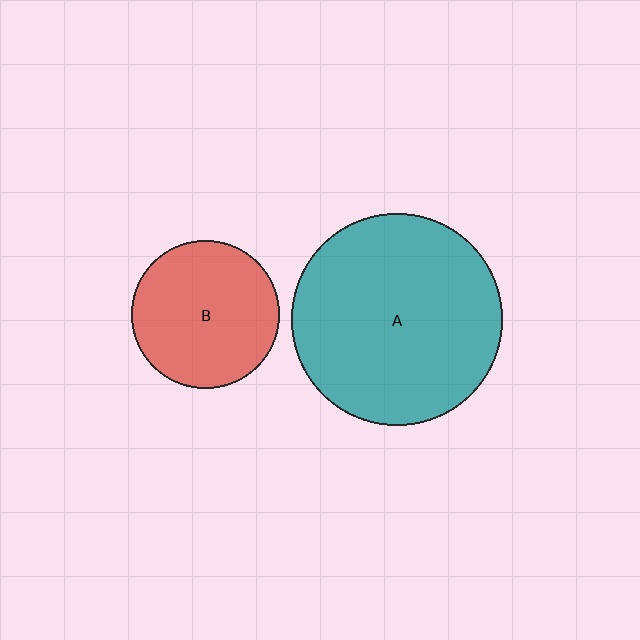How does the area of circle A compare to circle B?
Approximately 2.0 times.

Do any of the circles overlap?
No, none of the circles overlap.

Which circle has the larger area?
Circle A (teal).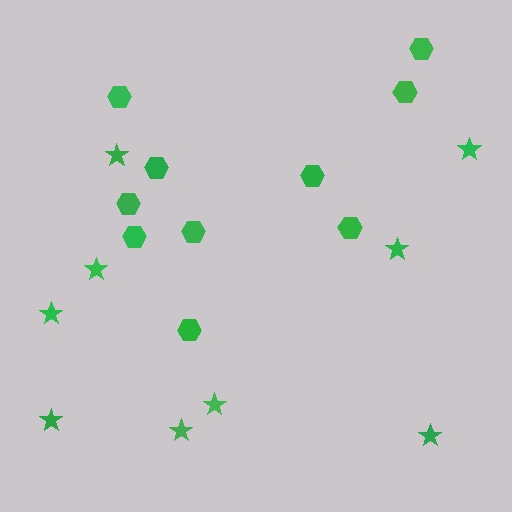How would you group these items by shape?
There are 2 groups: one group of hexagons (10) and one group of stars (9).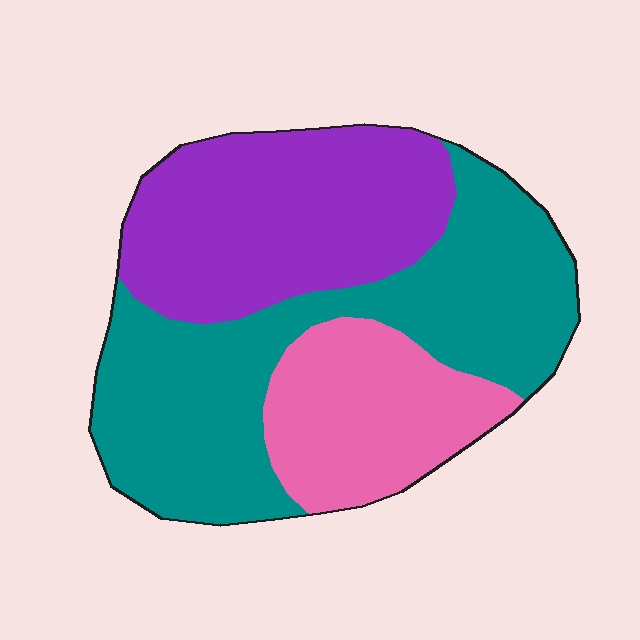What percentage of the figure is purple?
Purple covers 33% of the figure.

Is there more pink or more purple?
Purple.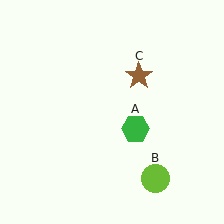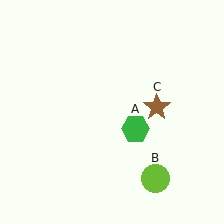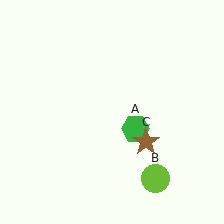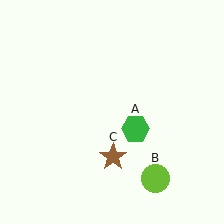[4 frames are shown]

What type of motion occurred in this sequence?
The brown star (object C) rotated clockwise around the center of the scene.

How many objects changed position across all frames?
1 object changed position: brown star (object C).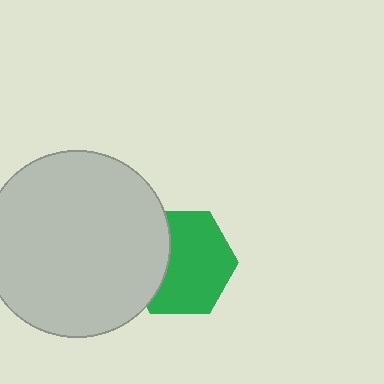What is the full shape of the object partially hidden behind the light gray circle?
The partially hidden object is a green hexagon.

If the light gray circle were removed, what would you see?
You would see the complete green hexagon.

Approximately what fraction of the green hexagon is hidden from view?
Roughly 32% of the green hexagon is hidden behind the light gray circle.